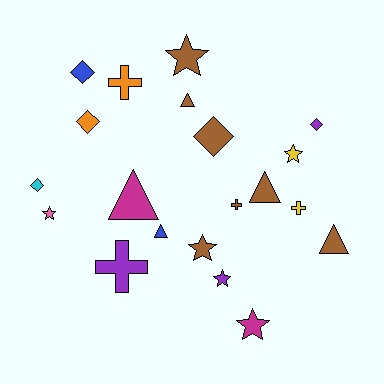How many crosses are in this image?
There are 4 crosses.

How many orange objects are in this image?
There are 2 orange objects.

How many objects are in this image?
There are 20 objects.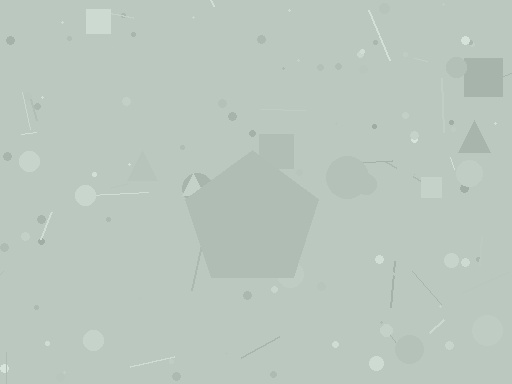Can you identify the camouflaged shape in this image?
The camouflaged shape is a pentagon.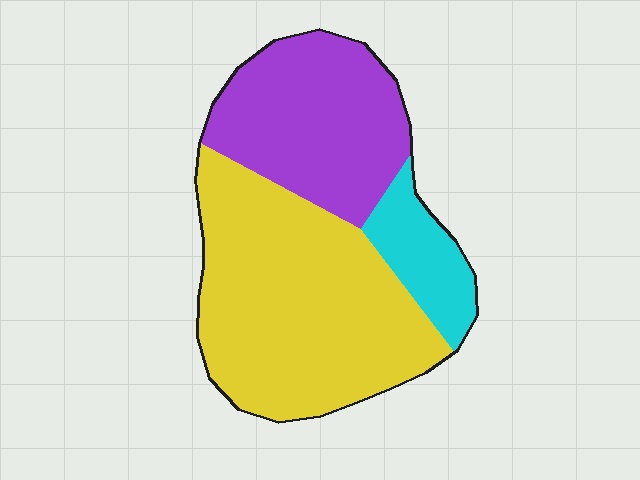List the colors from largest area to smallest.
From largest to smallest: yellow, purple, cyan.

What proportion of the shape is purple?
Purple covers around 35% of the shape.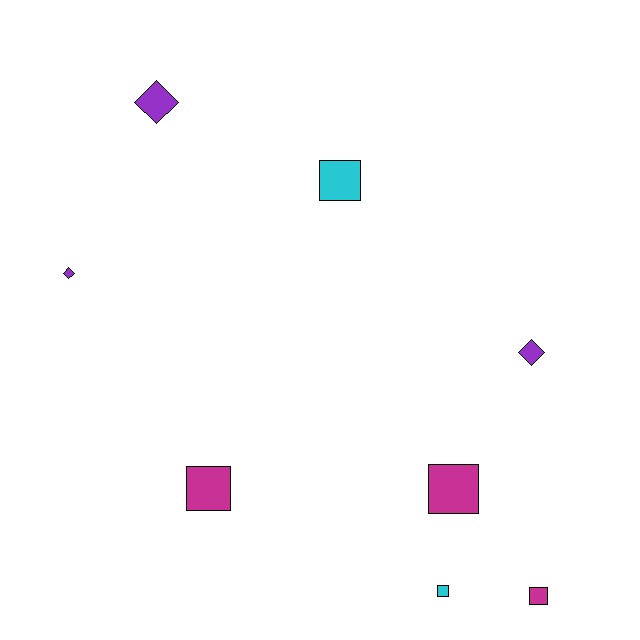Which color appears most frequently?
Magenta, with 3 objects.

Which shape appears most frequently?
Square, with 5 objects.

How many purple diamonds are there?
There are 3 purple diamonds.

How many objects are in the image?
There are 8 objects.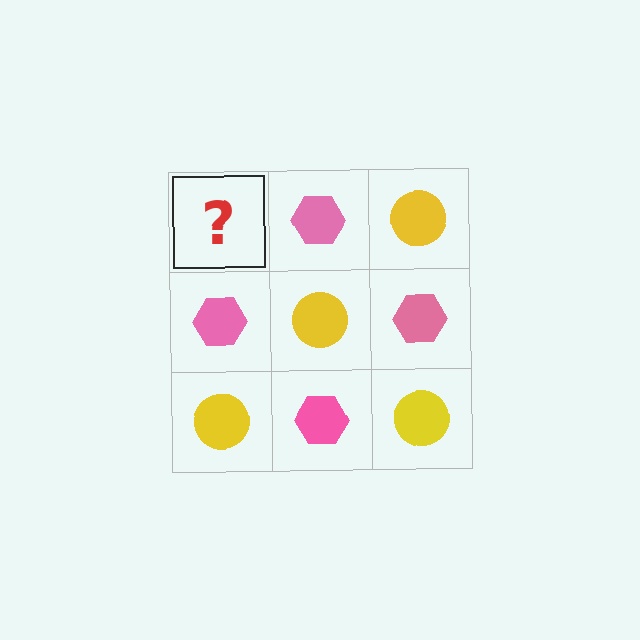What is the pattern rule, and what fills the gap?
The rule is that it alternates yellow circle and pink hexagon in a checkerboard pattern. The gap should be filled with a yellow circle.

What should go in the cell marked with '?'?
The missing cell should contain a yellow circle.